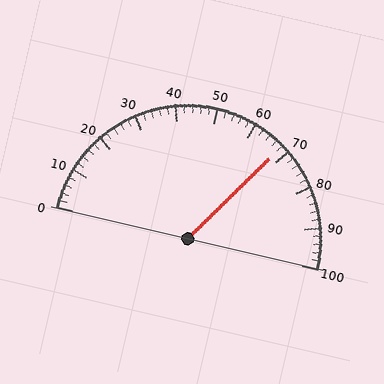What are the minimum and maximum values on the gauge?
The gauge ranges from 0 to 100.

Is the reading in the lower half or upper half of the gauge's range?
The reading is in the upper half of the range (0 to 100).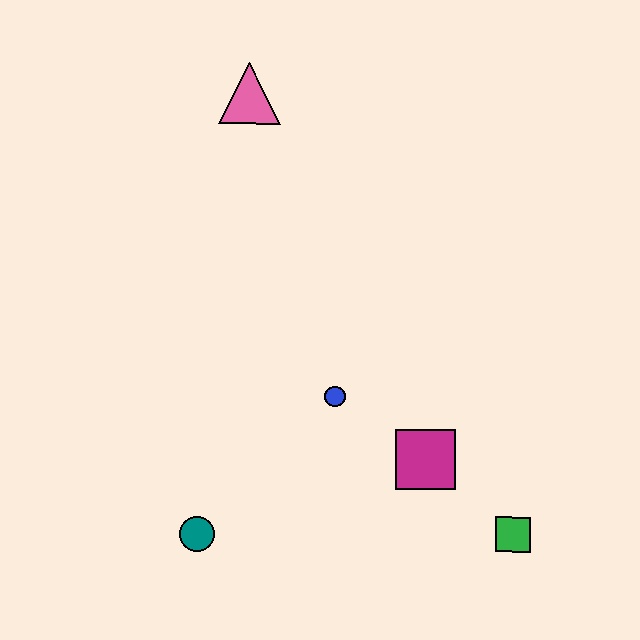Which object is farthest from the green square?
The pink triangle is farthest from the green square.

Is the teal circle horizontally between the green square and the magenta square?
No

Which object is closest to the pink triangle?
The blue circle is closest to the pink triangle.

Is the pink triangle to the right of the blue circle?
No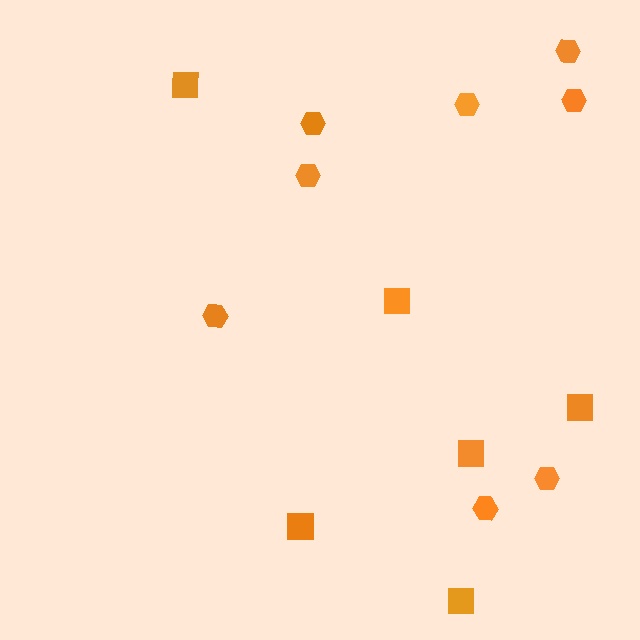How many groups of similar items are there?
There are 2 groups: one group of squares (6) and one group of hexagons (8).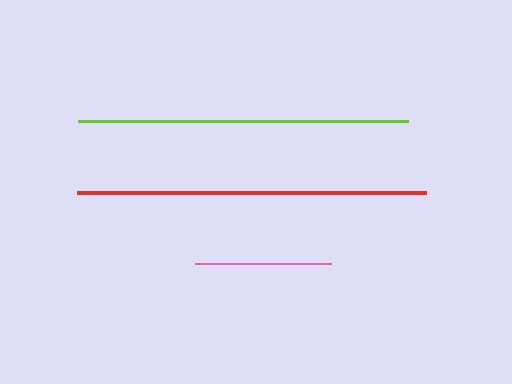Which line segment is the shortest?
The pink line is the shortest at approximately 136 pixels.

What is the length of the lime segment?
The lime segment is approximately 331 pixels long.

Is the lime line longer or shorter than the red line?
The red line is longer than the lime line.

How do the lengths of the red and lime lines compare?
The red and lime lines are approximately the same length.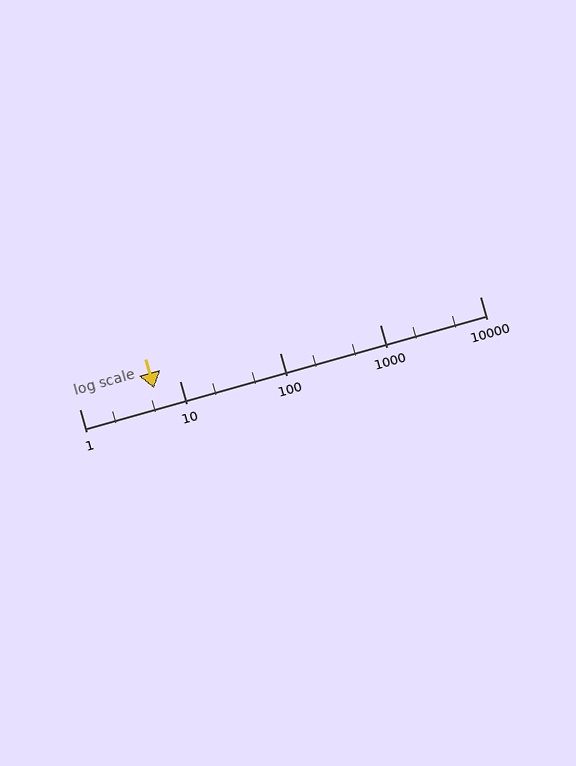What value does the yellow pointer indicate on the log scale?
The pointer indicates approximately 5.6.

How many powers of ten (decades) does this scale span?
The scale spans 4 decades, from 1 to 10000.